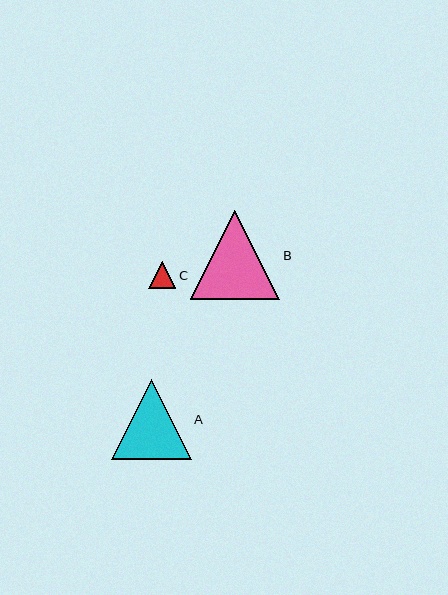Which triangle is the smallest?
Triangle C is the smallest with a size of approximately 27 pixels.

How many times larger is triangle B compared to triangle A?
Triangle B is approximately 1.1 times the size of triangle A.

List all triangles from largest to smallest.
From largest to smallest: B, A, C.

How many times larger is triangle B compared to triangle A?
Triangle B is approximately 1.1 times the size of triangle A.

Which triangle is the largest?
Triangle B is the largest with a size of approximately 90 pixels.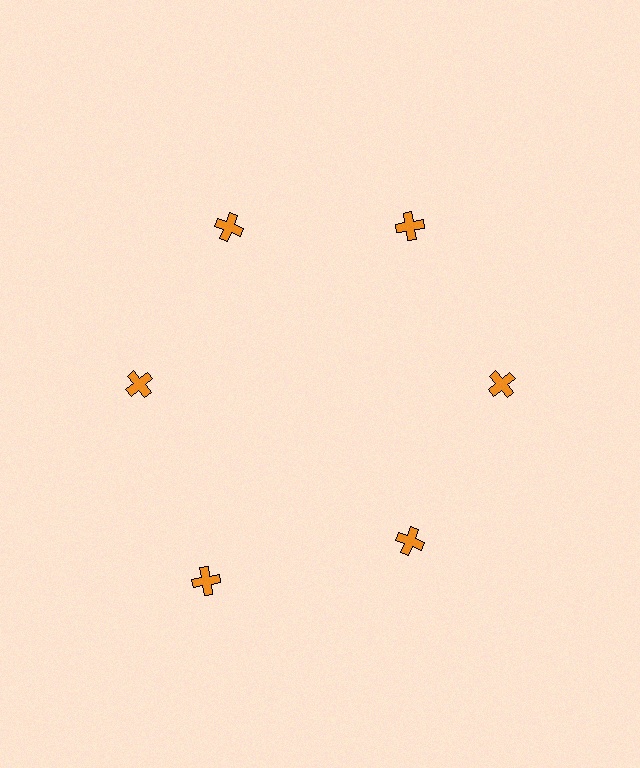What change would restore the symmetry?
The symmetry would be restored by moving it inward, back onto the ring so that all 6 crosses sit at equal angles and equal distance from the center.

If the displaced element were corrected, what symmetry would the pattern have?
It would have 6-fold rotational symmetry — the pattern would map onto itself every 60 degrees.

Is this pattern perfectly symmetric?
No. The 6 orange crosses are arranged in a ring, but one element near the 7 o'clock position is pushed outward from the center, breaking the 6-fold rotational symmetry.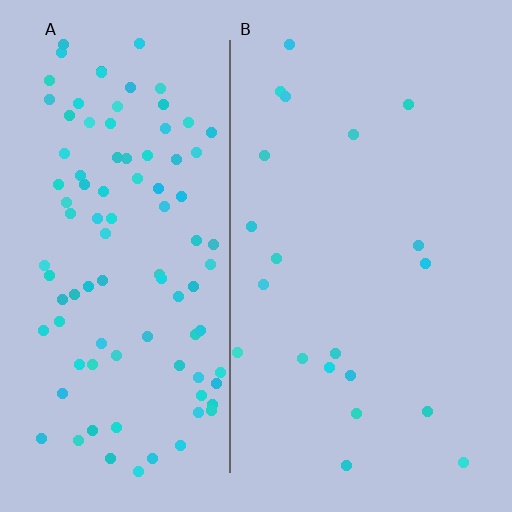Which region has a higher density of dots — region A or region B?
A (the left).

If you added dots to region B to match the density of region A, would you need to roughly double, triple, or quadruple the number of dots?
Approximately quadruple.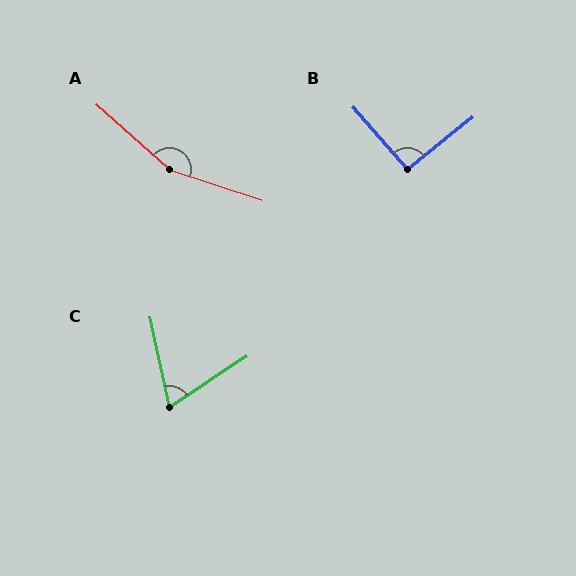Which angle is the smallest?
C, at approximately 69 degrees.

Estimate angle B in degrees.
Approximately 92 degrees.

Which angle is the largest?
A, at approximately 157 degrees.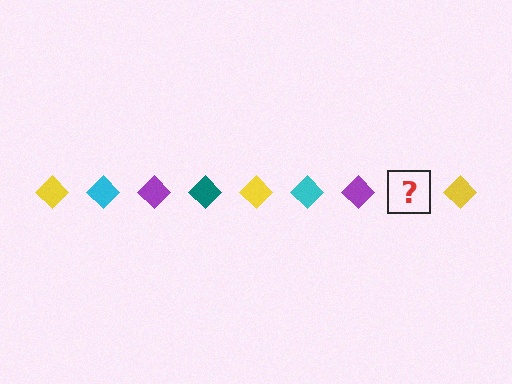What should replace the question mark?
The question mark should be replaced with a teal diamond.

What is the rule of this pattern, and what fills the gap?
The rule is that the pattern cycles through yellow, cyan, purple, teal diamonds. The gap should be filled with a teal diamond.